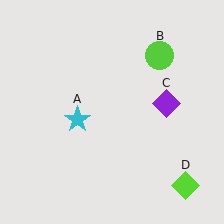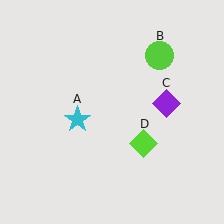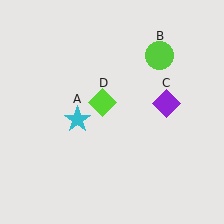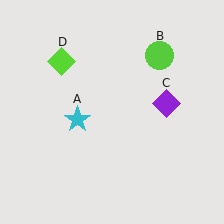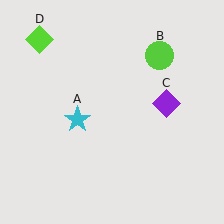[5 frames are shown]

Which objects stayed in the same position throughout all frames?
Cyan star (object A) and lime circle (object B) and purple diamond (object C) remained stationary.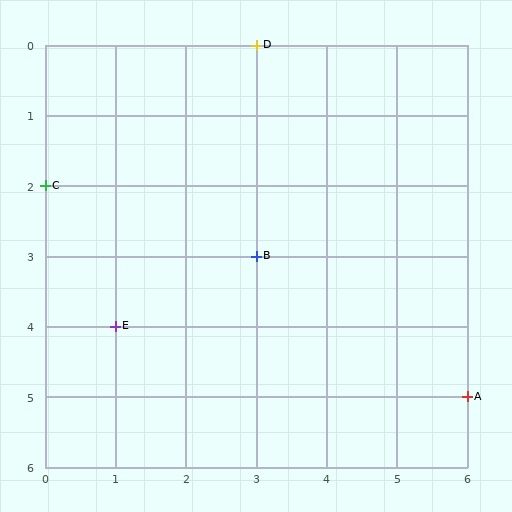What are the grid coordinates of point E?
Point E is at grid coordinates (1, 4).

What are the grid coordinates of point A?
Point A is at grid coordinates (6, 5).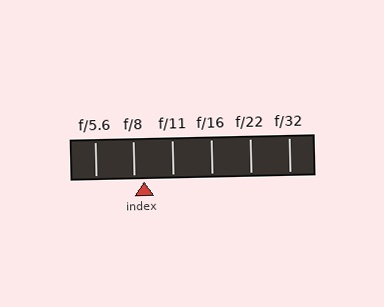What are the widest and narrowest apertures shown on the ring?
The widest aperture shown is f/5.6 and the narrowest is f/32.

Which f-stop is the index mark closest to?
The index mark is closest to f/8.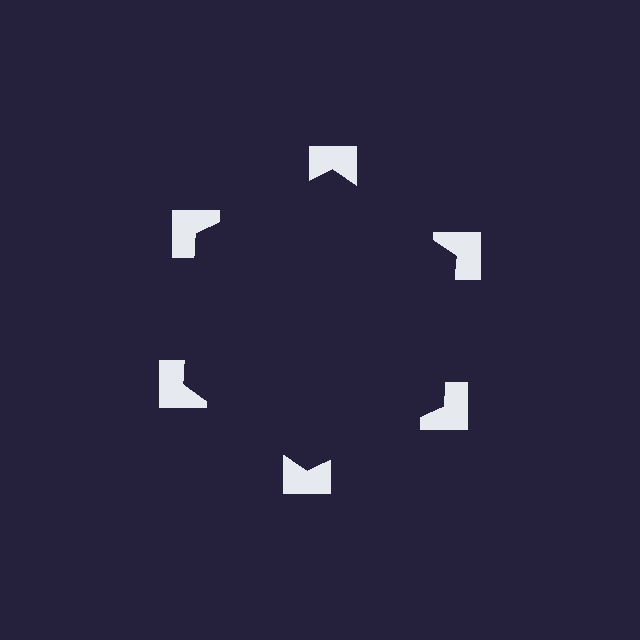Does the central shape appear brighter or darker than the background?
It typically appears slightly darker than the background, even though no actual brightness change is drawn.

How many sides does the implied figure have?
6 sides.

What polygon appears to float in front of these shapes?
An illusory hexagon — its edges are inferred from the aligned wedge cuts in the notched squares, not physically drawn.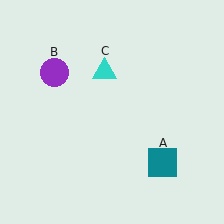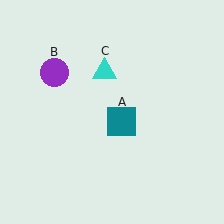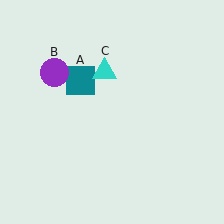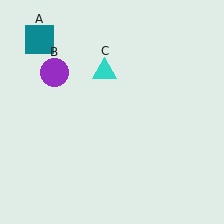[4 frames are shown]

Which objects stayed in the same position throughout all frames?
Purple circle (object B) and cyan triangle (object C) remained stationary.